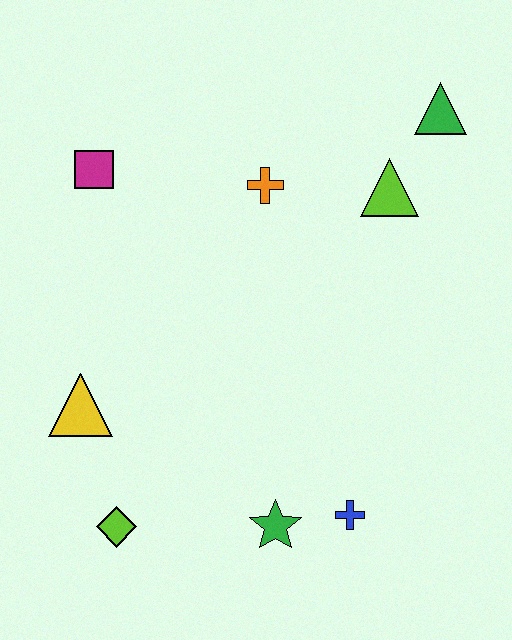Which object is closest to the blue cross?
The green star is closest to the blue cross.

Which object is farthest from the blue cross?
The magenta square is farthest from the blue cross.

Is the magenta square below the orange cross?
No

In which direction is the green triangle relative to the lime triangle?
The green triangle is above the lime triangle.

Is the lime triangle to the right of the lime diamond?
Yes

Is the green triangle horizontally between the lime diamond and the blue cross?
No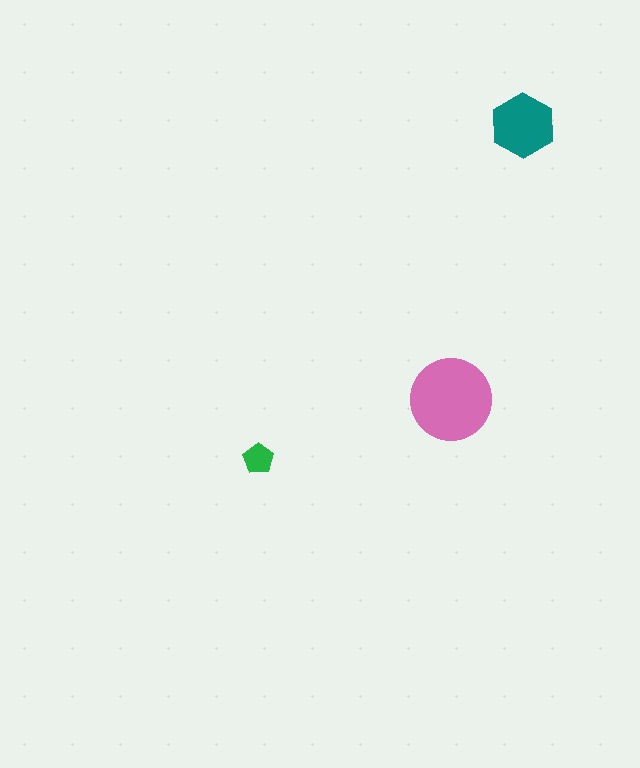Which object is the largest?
The pink circle.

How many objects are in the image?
There are 3 objects in the image.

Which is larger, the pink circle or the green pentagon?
The pink circle.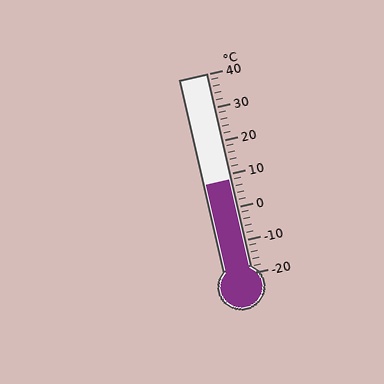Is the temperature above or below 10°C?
The temperature is below 10°C.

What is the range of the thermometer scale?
The thermometer scale ranges from -20°C to 40°C.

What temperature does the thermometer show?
The thermometer shows approximately 8°C.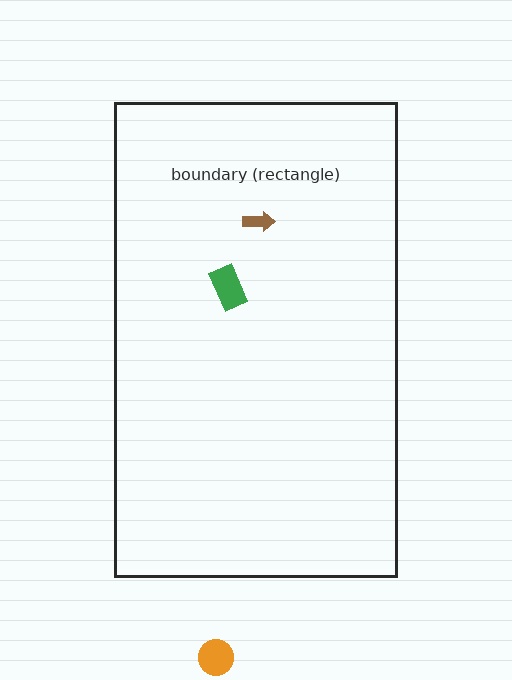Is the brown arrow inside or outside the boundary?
Inside.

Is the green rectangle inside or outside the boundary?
Inside.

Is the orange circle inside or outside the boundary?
Outside.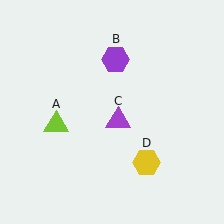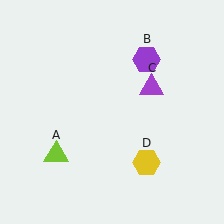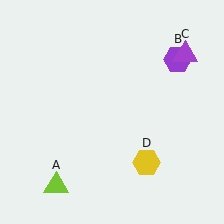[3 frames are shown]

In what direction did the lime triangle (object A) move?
The lime triangle (object A) moved down.